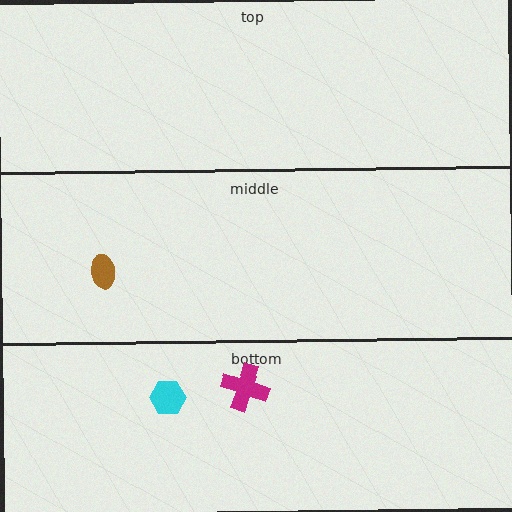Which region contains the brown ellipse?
The middle region.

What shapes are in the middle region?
The brown ellipse.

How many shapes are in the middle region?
1.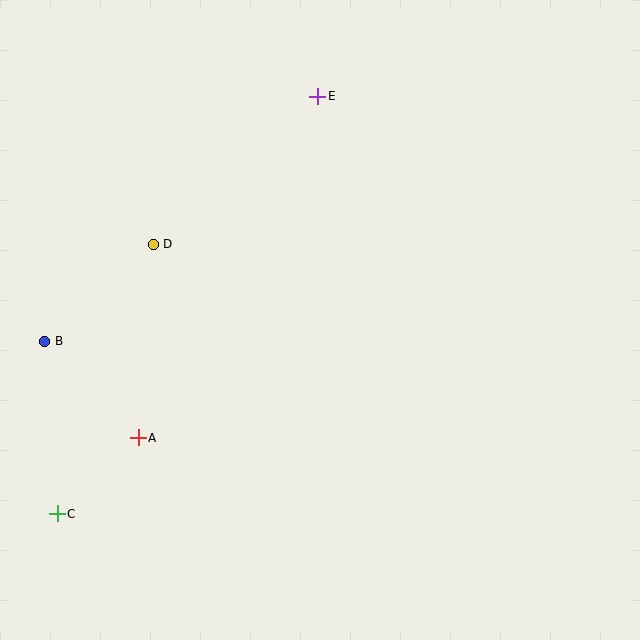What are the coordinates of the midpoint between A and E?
The midpoint between A and E is at (228, 267).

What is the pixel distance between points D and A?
The distance between D and A is 194 pixels.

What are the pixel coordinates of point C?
Point C is at (57, 514).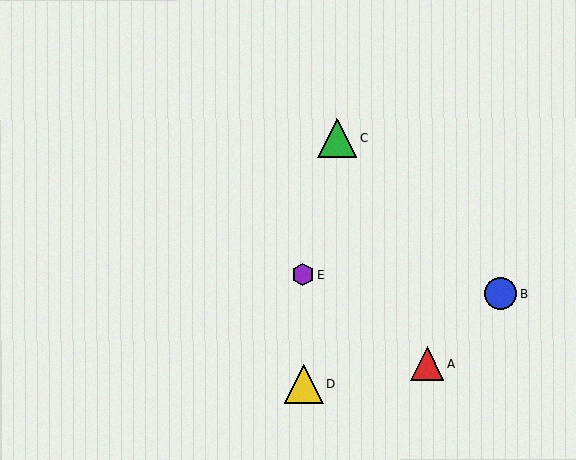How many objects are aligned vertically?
2 objects (D, E) are aligned vertically.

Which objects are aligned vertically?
Objects D, E are aligned vertically.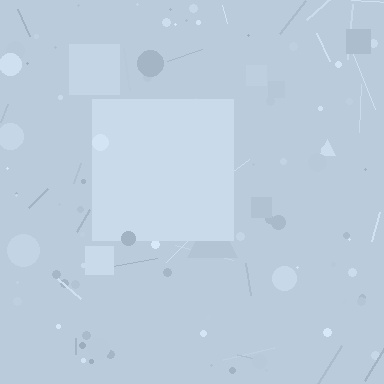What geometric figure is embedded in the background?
A square is embedded in the background.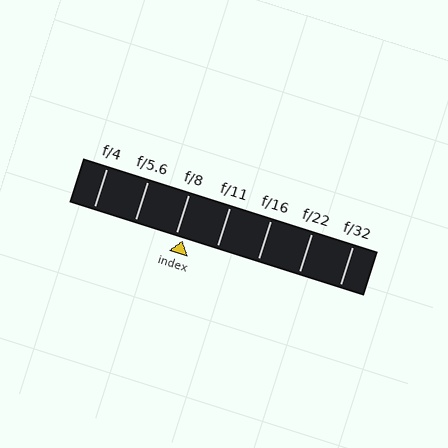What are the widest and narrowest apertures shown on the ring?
The widest aperture shown is f/4 and the narrowest is f/32.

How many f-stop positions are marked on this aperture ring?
There are 7 f-stop positions marked.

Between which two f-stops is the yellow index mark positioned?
The index mark is between f/8 and f/11.